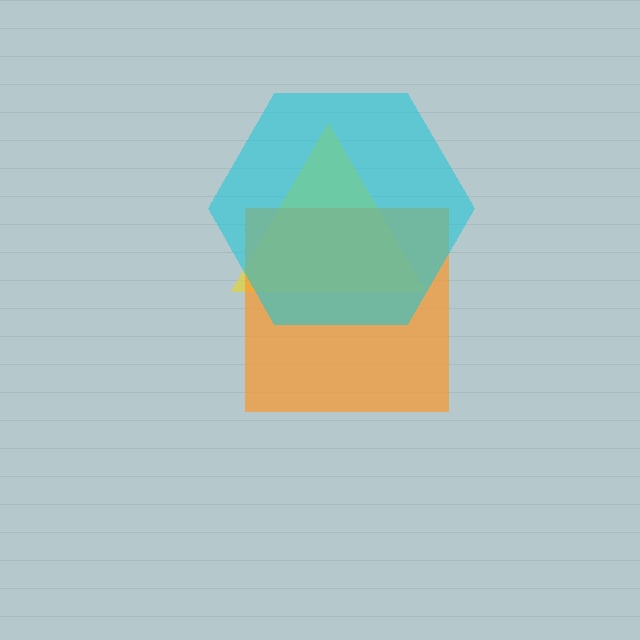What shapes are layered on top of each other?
The layered shapes are: a yellow triangle, an orange square, a cyan hexagon.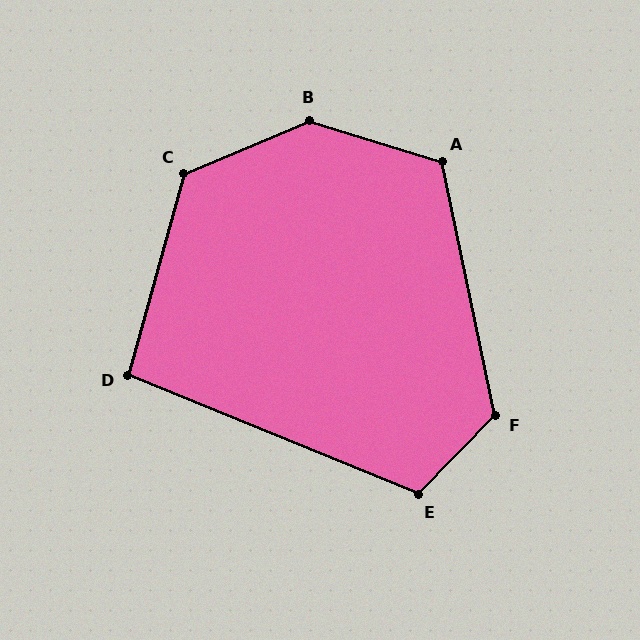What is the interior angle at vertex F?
Approximately 124 degrees (obtuse).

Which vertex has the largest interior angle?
B, at approximately 140 degrees.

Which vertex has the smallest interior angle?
D, at approximately 97 degrees.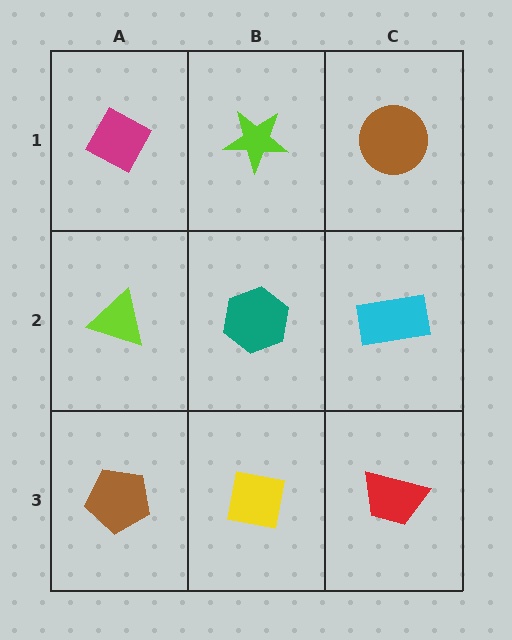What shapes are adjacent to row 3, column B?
A teal hexagon (row 2, column B), a brown pentagon (row 3, column A), a red trapezoid (row 3, column C).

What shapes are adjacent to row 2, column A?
A magenta diamond (row 1, column A), a brown pentagon (row 3, column A), a teal hexagon (row 2, column B).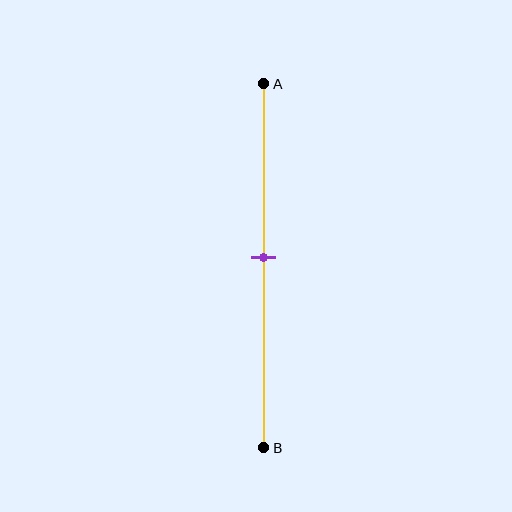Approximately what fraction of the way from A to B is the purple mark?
The purple mark is approximately 50% of the way from A to B.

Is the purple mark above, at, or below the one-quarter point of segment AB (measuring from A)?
The purple mark is below the one-quarter point of segment AB.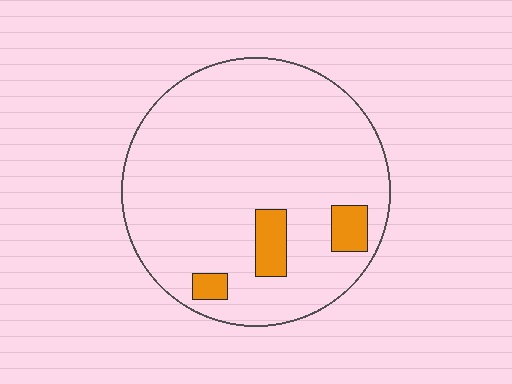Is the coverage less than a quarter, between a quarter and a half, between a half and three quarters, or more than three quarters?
Less than a quarter.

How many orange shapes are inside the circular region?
3.